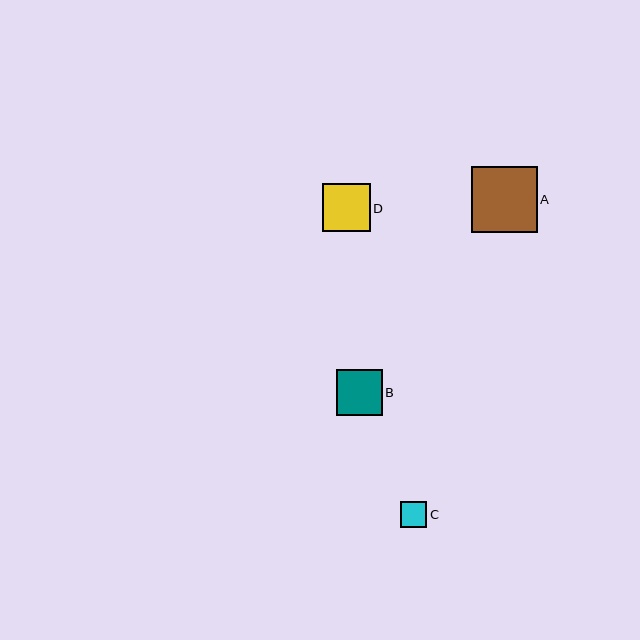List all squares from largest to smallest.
From largest to smallest: A, D, B, C.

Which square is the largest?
Square A is the largest with a size of approximately 66 pixels.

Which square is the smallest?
Square C is the smallest with a size of approximately 26 pixels.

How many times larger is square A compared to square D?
Square A is approximately 1.4 times the size of square D.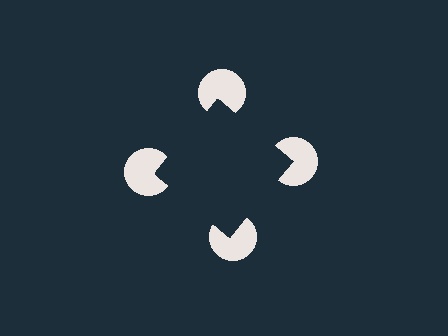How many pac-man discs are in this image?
There are 4 — one at each vertex of the illusory square.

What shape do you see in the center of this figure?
An illusory square — its edges are inferred from the aligned wedge cuts in the pac-man discs, not physically drawn.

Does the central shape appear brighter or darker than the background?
It typically appears slightly darker than the background, even though no actual brightness change is drawn.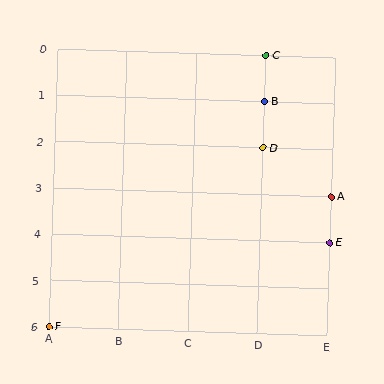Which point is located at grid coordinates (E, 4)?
Point E is at (E, 4).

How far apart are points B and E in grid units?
Points B and E are 1 column and 3 rows apart (about 3.2 grid units diagonally).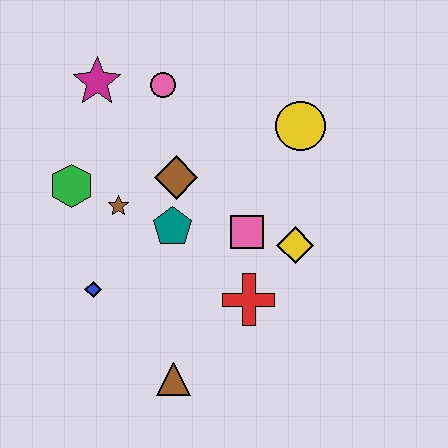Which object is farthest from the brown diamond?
The brown triangle is farthest from the brown diamond.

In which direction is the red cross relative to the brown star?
The red cross is to the right of the brown star.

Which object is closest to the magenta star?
The pink circle is closest to the magenta star.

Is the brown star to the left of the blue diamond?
No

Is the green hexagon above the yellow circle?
No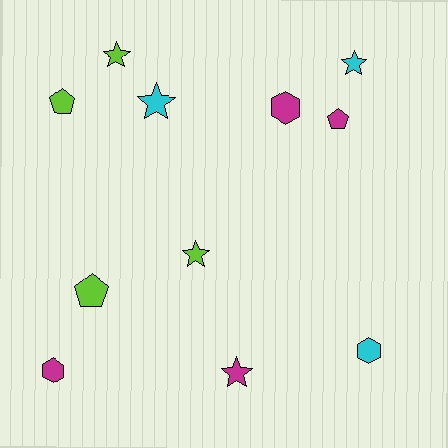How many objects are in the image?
There are 11 objects.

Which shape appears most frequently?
Star, with 5 objects.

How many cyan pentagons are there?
There are no cyan pentagons.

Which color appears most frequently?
Magenta, with 4 objects.